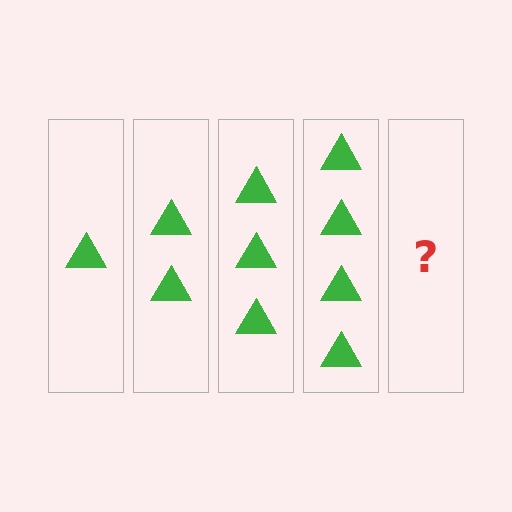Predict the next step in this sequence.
The next step is 5 triangles.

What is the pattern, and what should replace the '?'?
The pattern is that each step adds one more triangle. The '?' should be 5 triangles.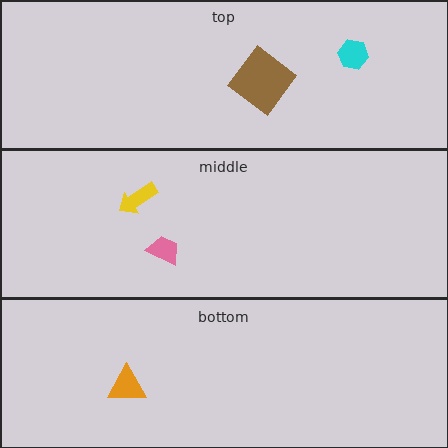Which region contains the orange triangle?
The bottom region.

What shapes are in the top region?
The cyan hexagon, the brown diamond.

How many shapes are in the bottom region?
1.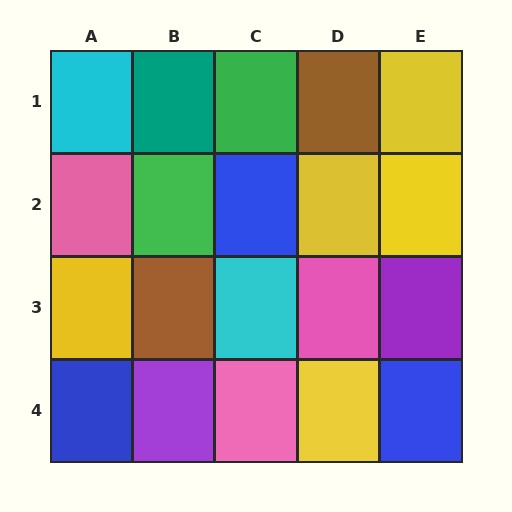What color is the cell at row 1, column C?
Green.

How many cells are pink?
3 cells are pink.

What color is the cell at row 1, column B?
Teal.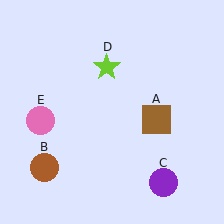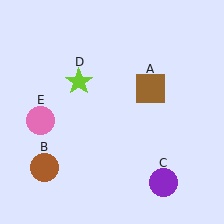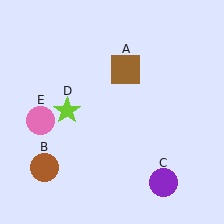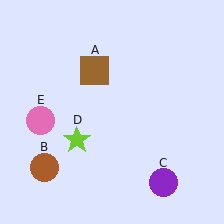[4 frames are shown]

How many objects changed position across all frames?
2 objects changed position: brown square (object A), lime star (object D).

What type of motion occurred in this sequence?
The brown square (object A), lime star (object D) rotated counterclockwise around the center of the scene.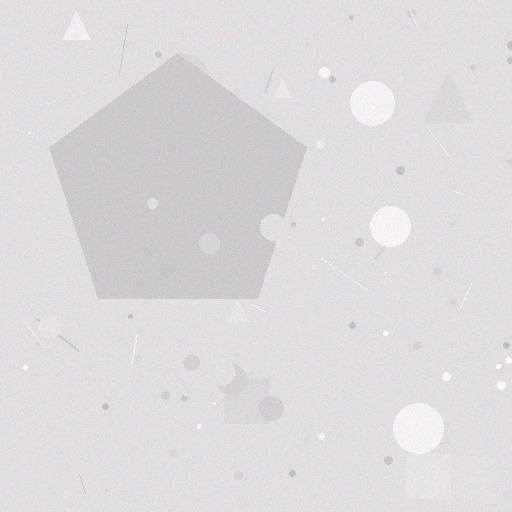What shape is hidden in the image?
A pentagon is hidden in the image.